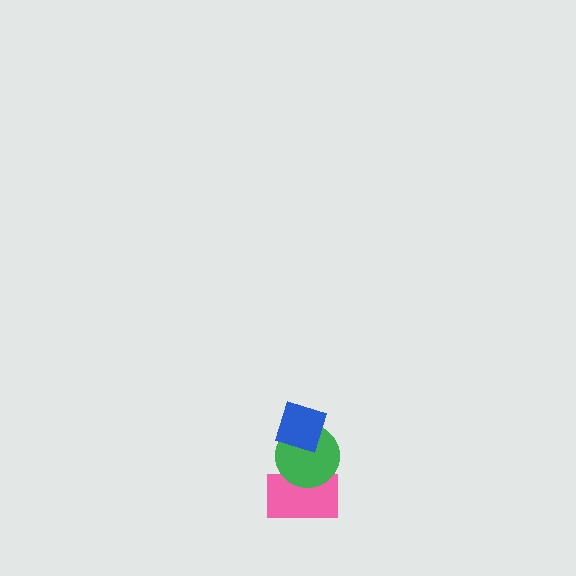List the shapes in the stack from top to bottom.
From top to bottom: the blue diamond, the green circle, the pink rectangle.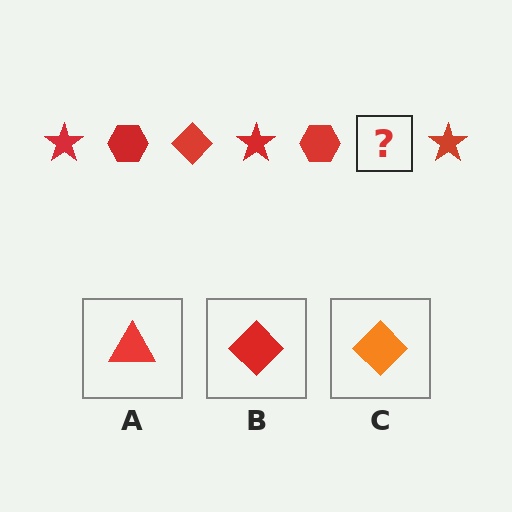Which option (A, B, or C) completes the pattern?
B.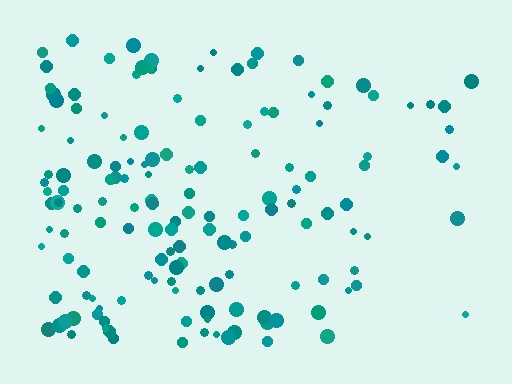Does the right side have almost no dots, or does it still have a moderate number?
Still a moderate number, just noticeably fewer than the left.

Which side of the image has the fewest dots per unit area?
The right.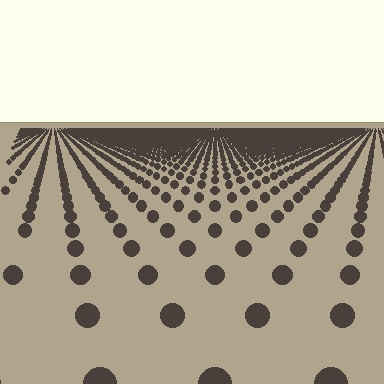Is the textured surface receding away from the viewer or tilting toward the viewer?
The surface is receding away from the viewer. Texture elements get smaller and denser toward the top.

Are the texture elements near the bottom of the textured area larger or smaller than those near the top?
Larger. Near the bottom, elements are closer to the viewer and appear at a bigger on-screen size.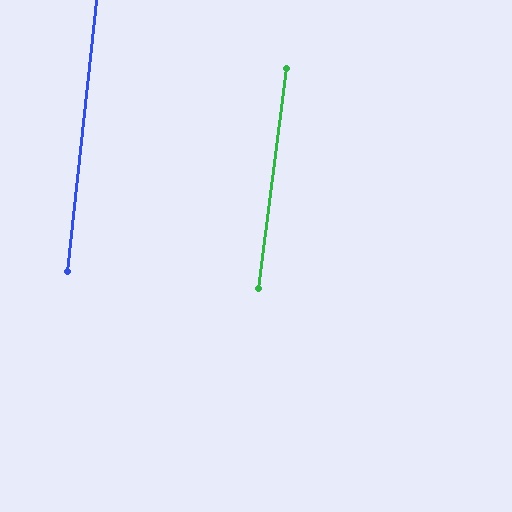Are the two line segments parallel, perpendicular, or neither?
Parallel — their directions differ by only 1.2°.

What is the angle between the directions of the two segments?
Approximately 1 degree.